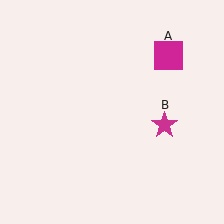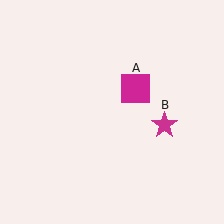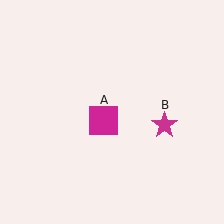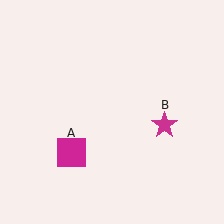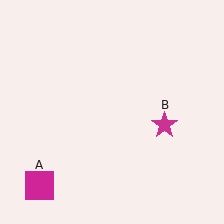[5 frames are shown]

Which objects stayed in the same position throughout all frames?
Magenta star (object B) remained stationary.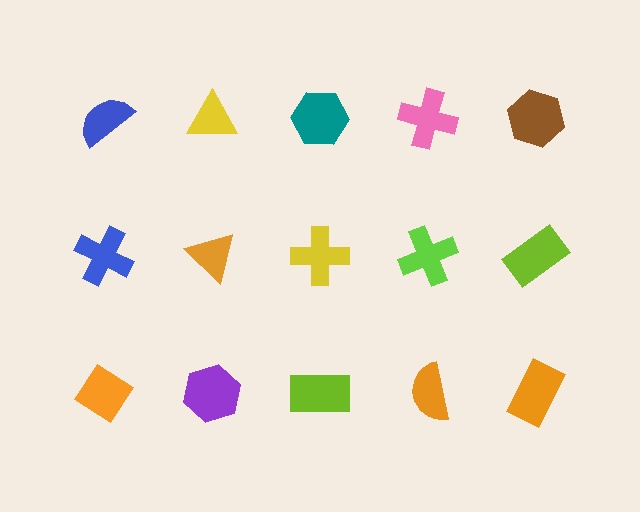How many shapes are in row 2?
5 shapes.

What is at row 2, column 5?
A lime rectangle.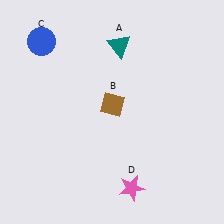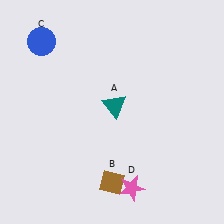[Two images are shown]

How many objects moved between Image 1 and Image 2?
2 objects moved between the two images.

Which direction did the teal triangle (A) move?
The teal triangle (A) moved down.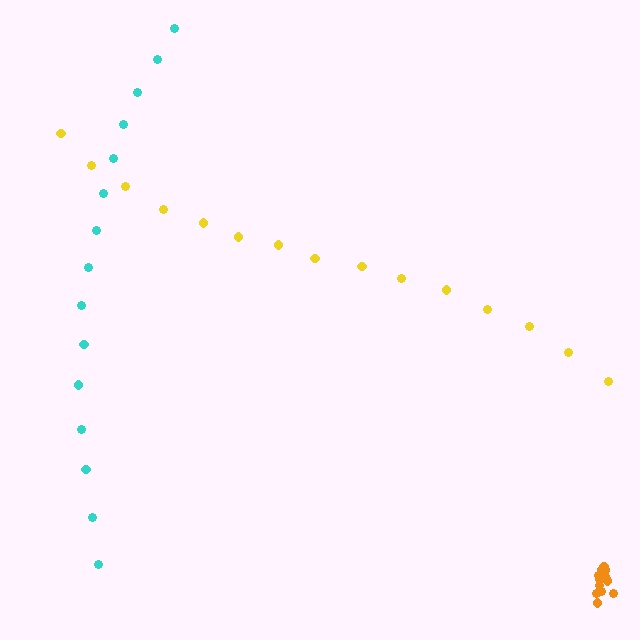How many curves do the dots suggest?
There are 3 distinct paths.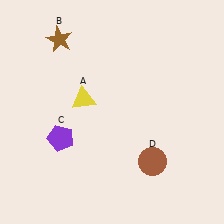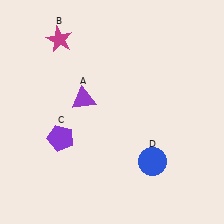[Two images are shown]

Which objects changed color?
A changed from yellow to purple. B changed from brown to magenta. D changed from brown to blue.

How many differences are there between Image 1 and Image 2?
There are 3 differences between the two images.